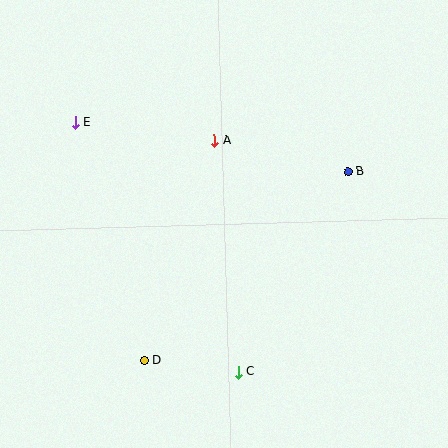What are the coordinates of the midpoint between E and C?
The midpoint between E and C is at (157, 247).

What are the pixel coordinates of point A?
Point A is at (214, 140).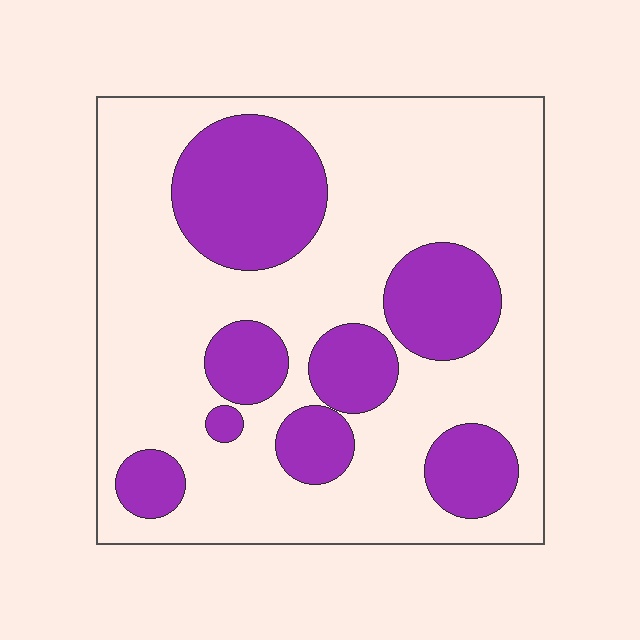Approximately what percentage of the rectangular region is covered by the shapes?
Approximately 30%.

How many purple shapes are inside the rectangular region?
8.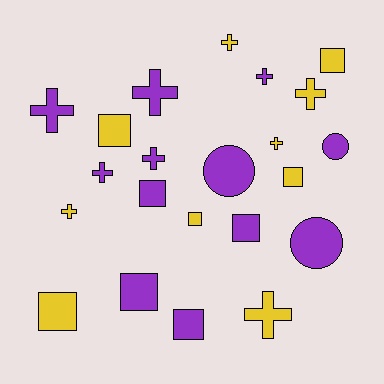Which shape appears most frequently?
Cross, with 10 objects.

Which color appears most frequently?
Purple, with 12 objects.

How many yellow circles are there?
There are no yellow circles.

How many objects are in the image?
There are 22 objects.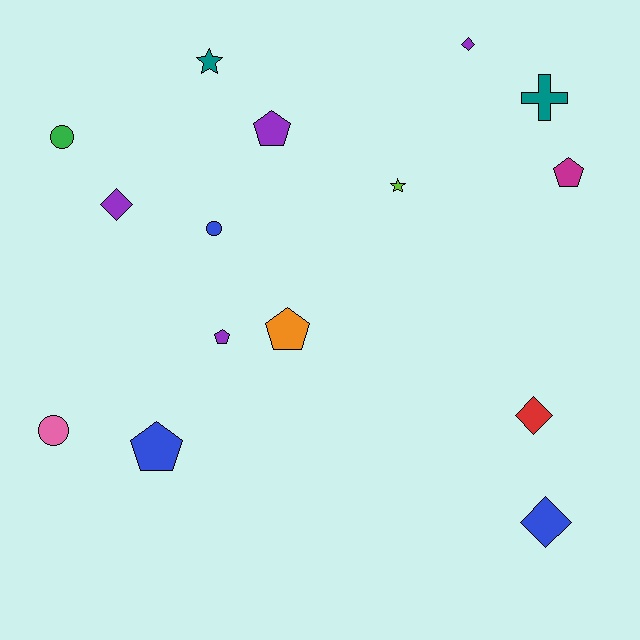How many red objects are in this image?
There is 1 red object.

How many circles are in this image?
There are 3 circles.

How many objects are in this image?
There are 15 objects.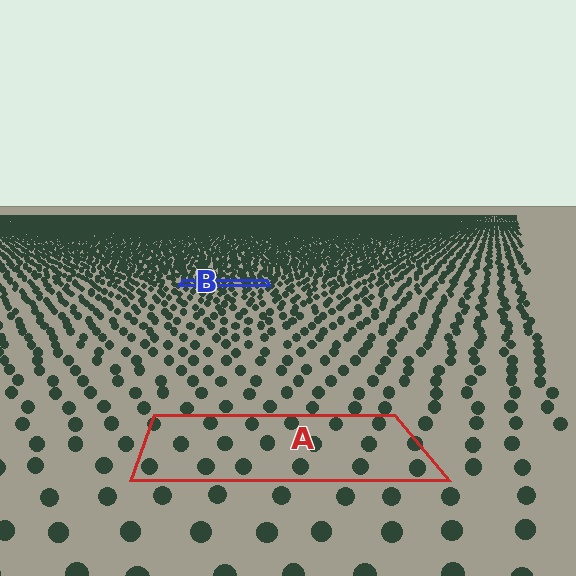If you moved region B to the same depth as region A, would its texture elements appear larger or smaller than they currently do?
They would appear larger. At a closer depth, the same texture elements are projected at a bigger on-screen size.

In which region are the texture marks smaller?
The texture marks are smaller in region B, because it is farther away.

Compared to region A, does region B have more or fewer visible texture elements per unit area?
Region B has more texture elements per unit area — they are packed more densely because it is farther away.